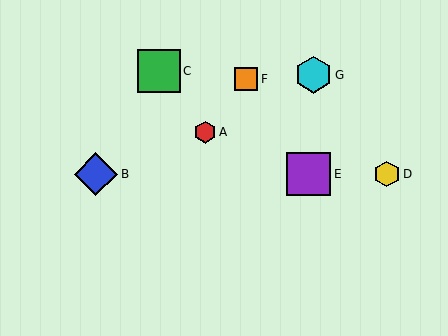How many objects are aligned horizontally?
3 objects (B, D, E) are aligned horizontally.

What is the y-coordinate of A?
Object A is at y≈132.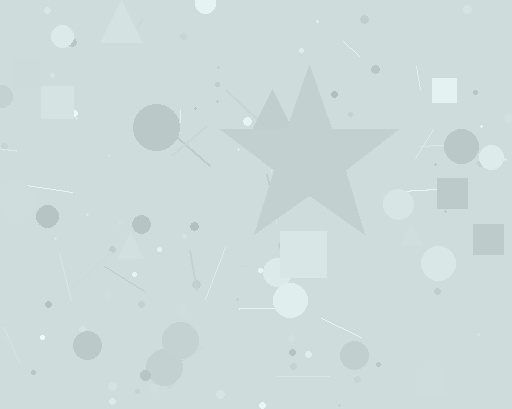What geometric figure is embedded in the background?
A star is embedded in the background.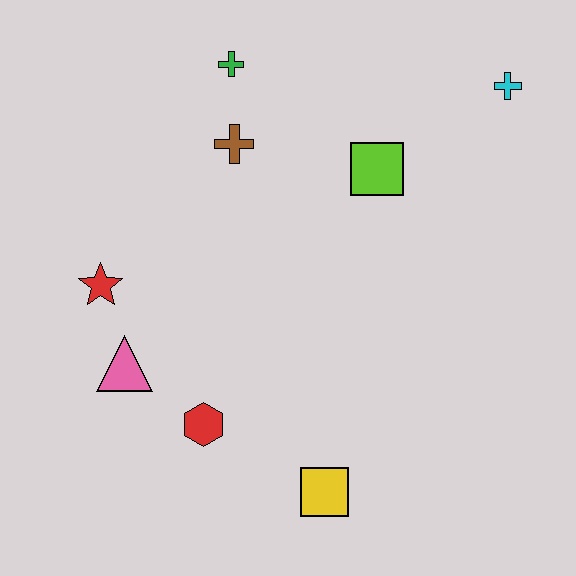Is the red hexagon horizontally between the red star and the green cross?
Yes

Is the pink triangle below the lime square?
Yes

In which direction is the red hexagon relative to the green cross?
The red hexagon is below the green cross.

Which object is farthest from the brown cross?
The yellow square is farthest from the brown cross.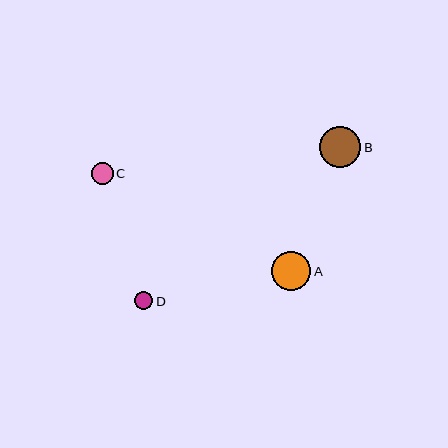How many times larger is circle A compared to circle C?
Circle A is approximately 1.8 times the size of circle C.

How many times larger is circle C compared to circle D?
Circle C is approximately 1.2 times the size of circle D.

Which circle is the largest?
Circle B is the largest with a size of approximately 41 pixels.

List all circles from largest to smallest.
From largest to smallest: B, A, C, D.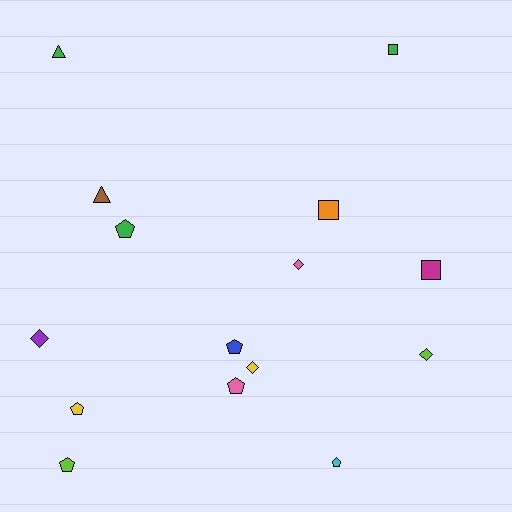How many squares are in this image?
There are 3 squares.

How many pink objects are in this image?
There are 2 pink objects.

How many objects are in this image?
There are 15 objects.